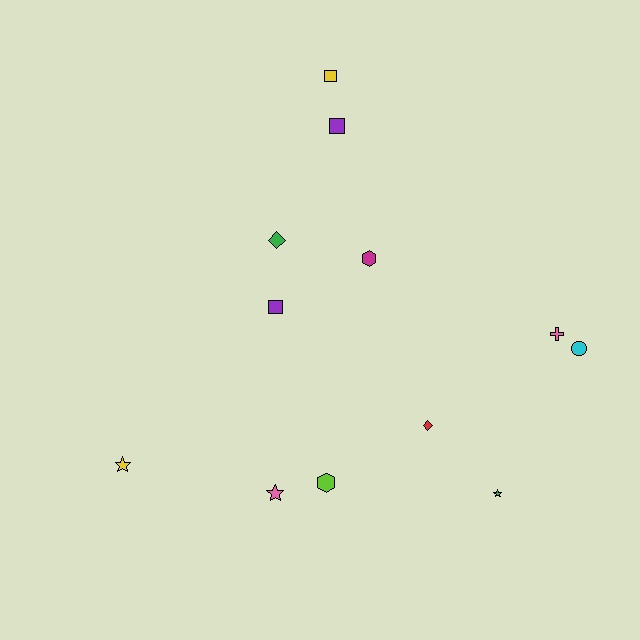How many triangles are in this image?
There are no triangles.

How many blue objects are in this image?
There are no blue objects.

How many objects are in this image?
There are 12 objects.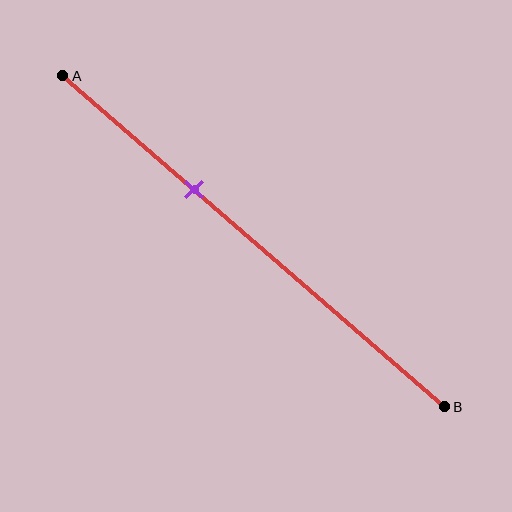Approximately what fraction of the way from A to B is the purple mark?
The purple mark is approximately 35% of the way from A to B.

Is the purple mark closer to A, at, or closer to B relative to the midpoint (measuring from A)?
The purple mark is closer to point A than the midpoint of segment AB.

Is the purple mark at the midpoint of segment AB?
No, the mark is at about 35% from A, not at the 50% midpoint.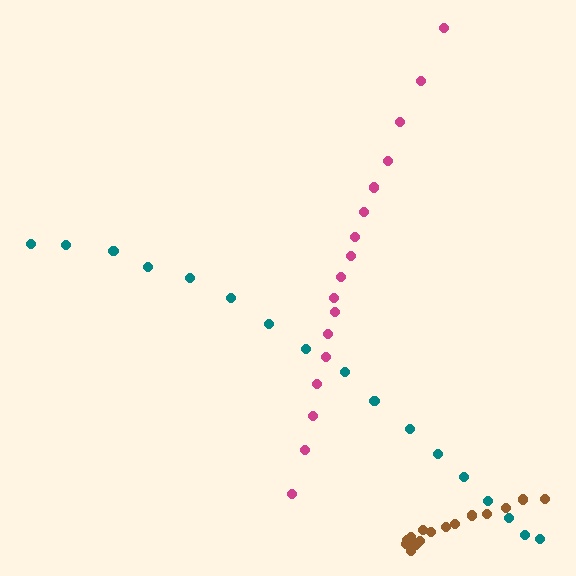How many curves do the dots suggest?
There are 3 distinct paths.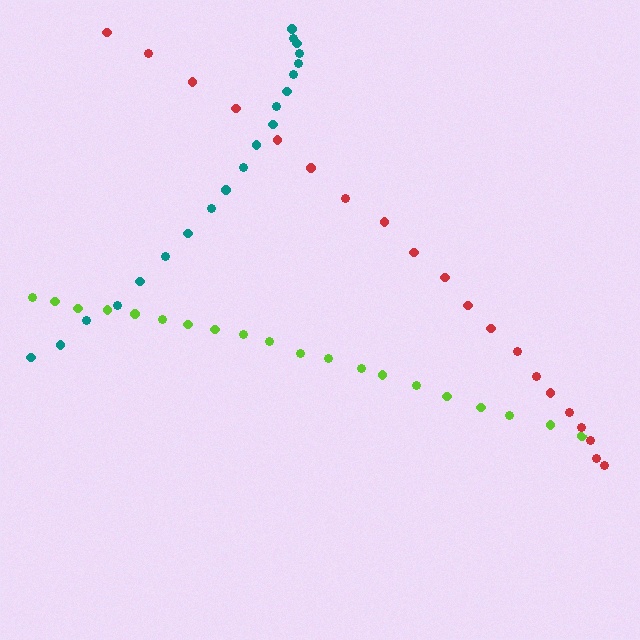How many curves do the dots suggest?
There are 3 distinct paths.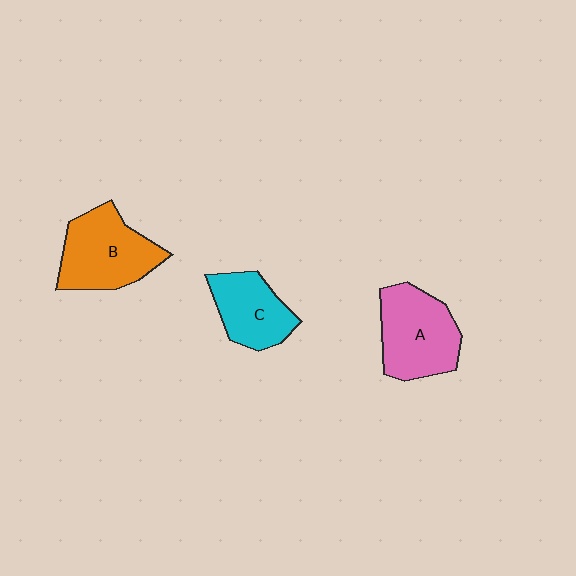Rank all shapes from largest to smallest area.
From largest to smallest: B (orange), A (pink), C (cyan).